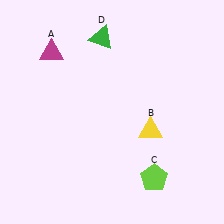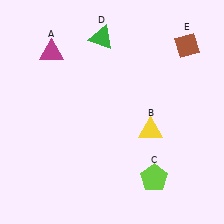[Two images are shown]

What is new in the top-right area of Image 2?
A brown diamond (E) was added in the top-right area of Image 2.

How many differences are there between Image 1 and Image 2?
There is 1 difference between the two images.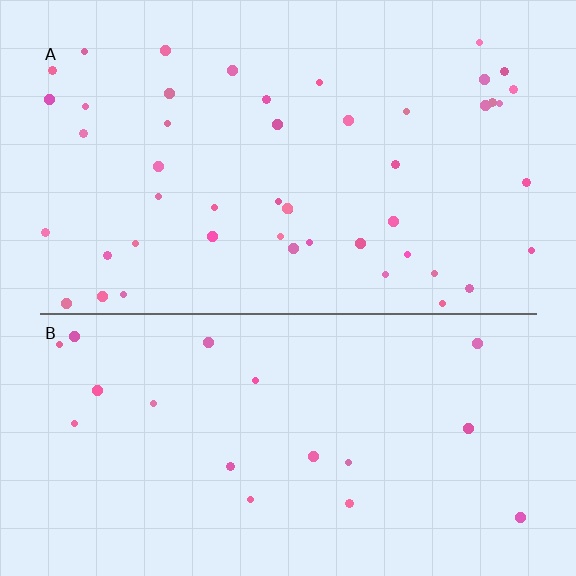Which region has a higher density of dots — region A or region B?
A (the top).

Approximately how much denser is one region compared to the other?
Approximately 2.5× — region A over region B.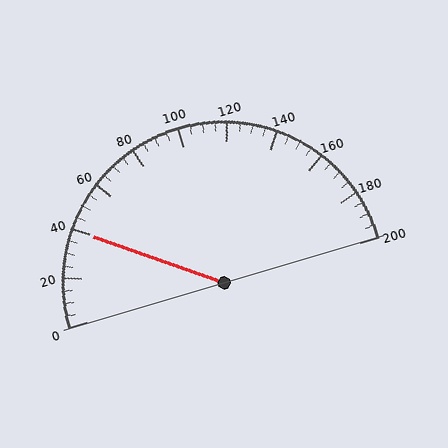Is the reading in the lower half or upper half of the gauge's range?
The reading is in the lower half of the range (0 to 200).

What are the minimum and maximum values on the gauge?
The gauge ranges from 0 to 200.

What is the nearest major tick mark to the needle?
The nearest major tick mark is 40.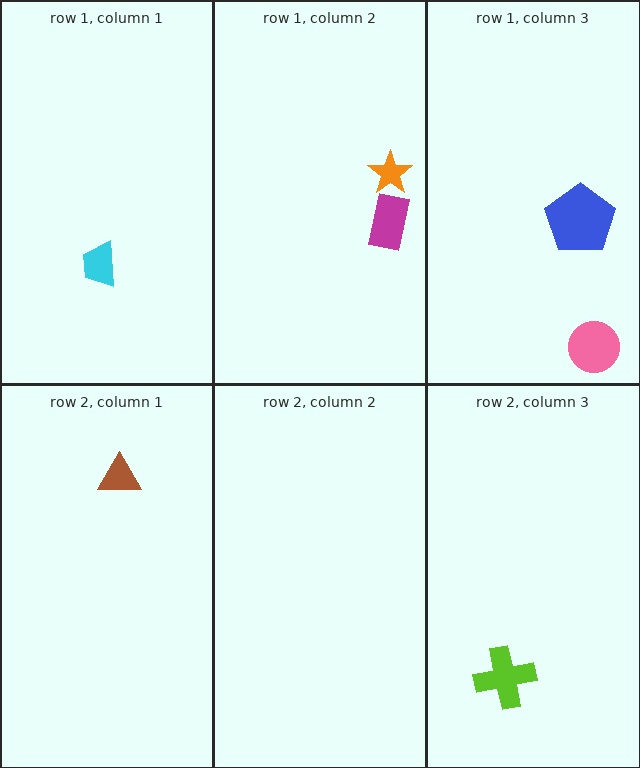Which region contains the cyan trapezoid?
The row 1, column 1 region.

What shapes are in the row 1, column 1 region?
The cyan trapezoid.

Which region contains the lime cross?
The row 2, column 3 region.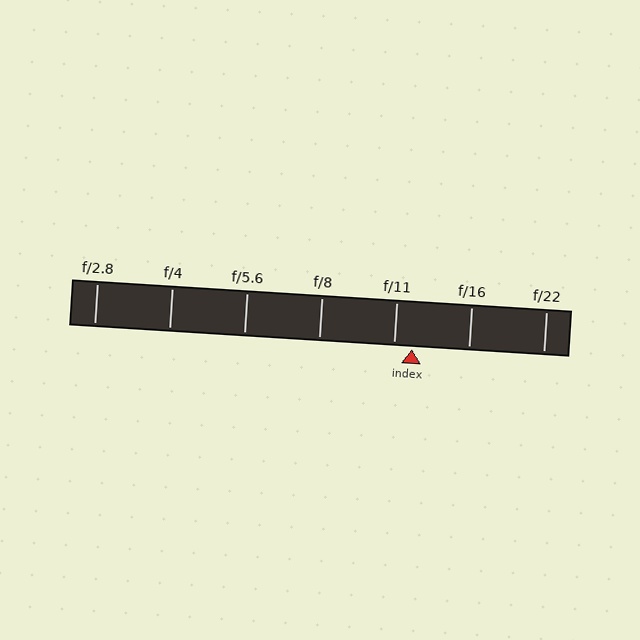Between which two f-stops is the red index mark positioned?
The index mark is between f/11 and f/16.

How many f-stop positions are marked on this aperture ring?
There are 7 f-stop positions marked.